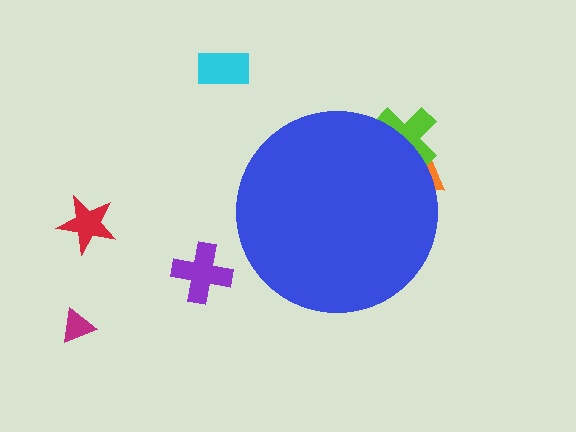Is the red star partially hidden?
No, the red star is fully visible.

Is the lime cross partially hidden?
Yes, the lime cross is partially hidden behind the blue circle.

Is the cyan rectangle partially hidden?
No, the cyan rectangle is fully visible.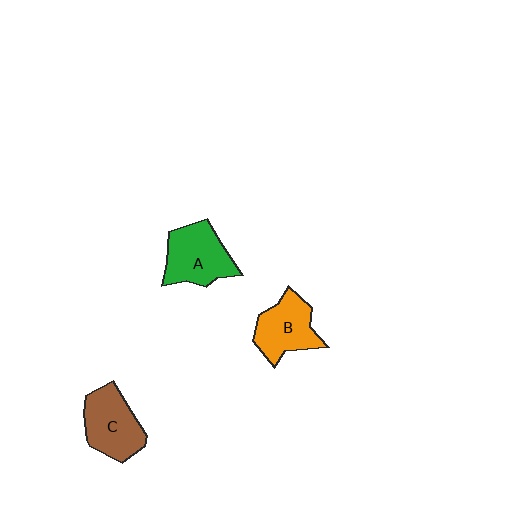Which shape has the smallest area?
Shape B (orange).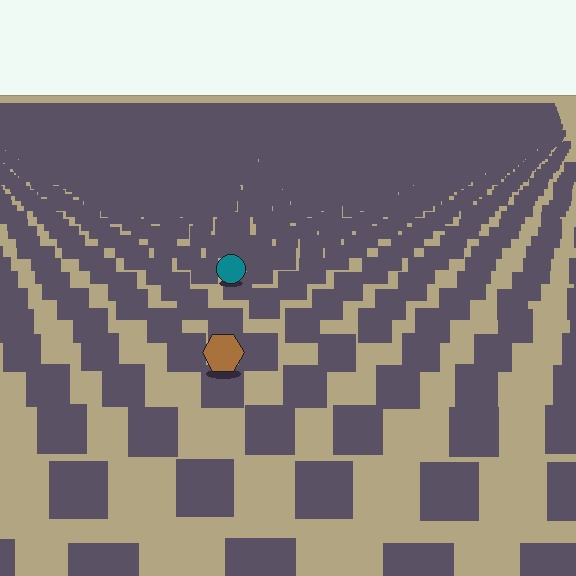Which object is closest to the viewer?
The brown hexagon is closest. The texture marks near it are larger and more spread out.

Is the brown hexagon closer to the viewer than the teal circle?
Yes. The brown hexagon is closer — you can tell from the texture gradient: the ground texture is coarser near it.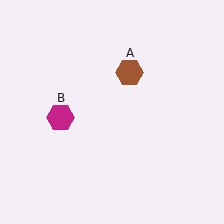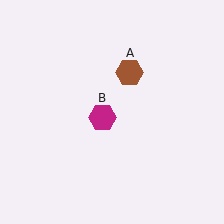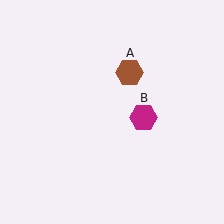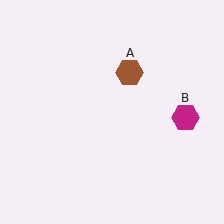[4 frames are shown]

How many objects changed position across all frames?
1 object changed position: magenta hexagon (object B).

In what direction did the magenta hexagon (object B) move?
The magenta hexagon (object B) moved right.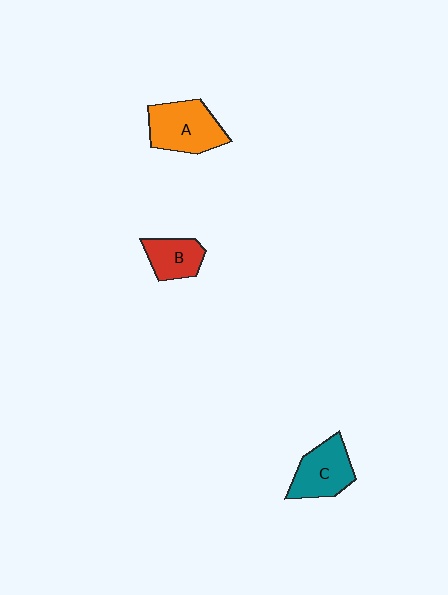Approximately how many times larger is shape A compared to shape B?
Approximately 1.6 times.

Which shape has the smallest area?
Shape B (red).